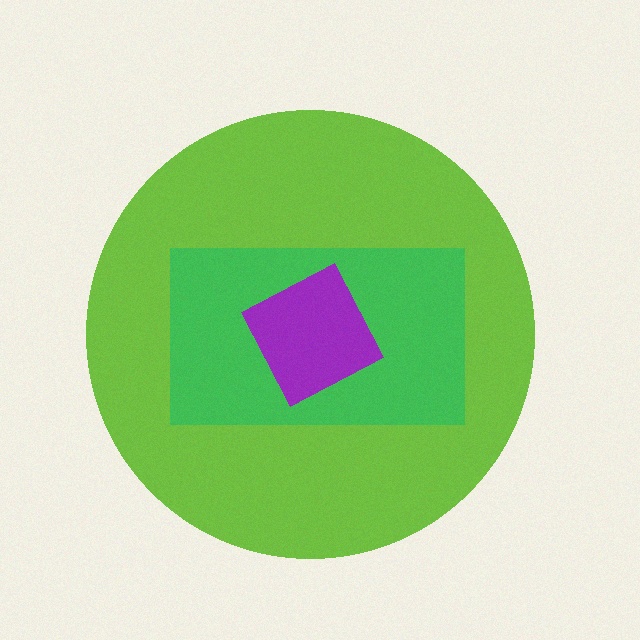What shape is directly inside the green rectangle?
The purple diamond.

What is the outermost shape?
The lime circle.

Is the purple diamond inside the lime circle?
Yes.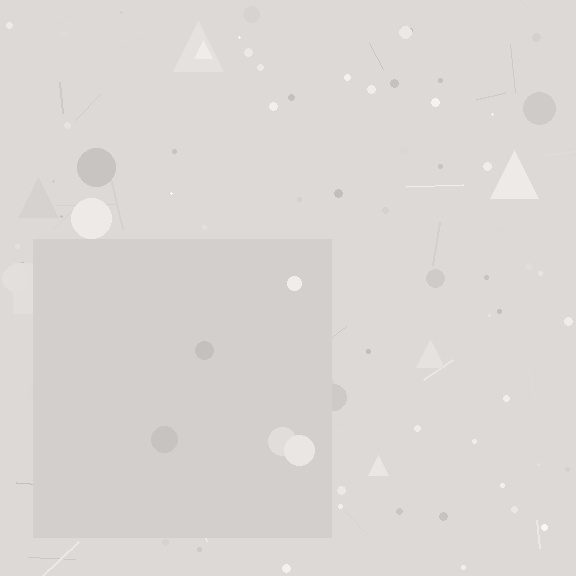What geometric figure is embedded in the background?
A square is embedded in the background.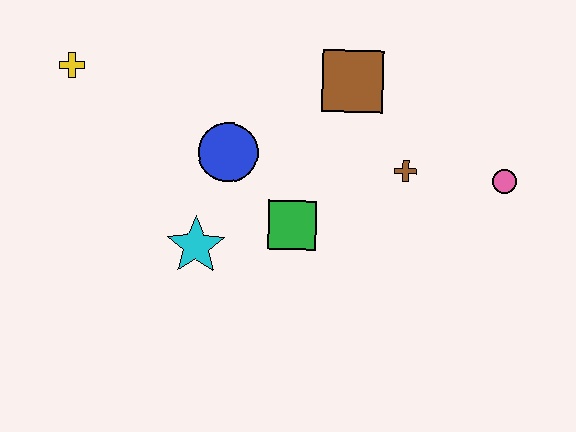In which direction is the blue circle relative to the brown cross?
The blue circle is to the left of the brown cross.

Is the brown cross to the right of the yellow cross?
Yes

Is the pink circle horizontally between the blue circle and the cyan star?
No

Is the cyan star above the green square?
No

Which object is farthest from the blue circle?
The pink circle is farthest from the blue circle.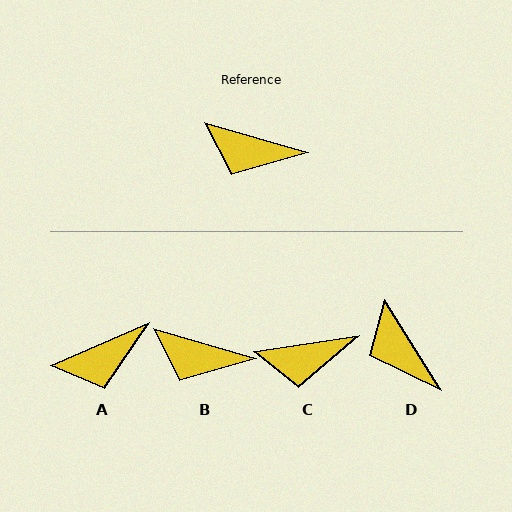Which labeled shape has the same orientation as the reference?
B.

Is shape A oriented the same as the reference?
No, it is off by about 39 degrees.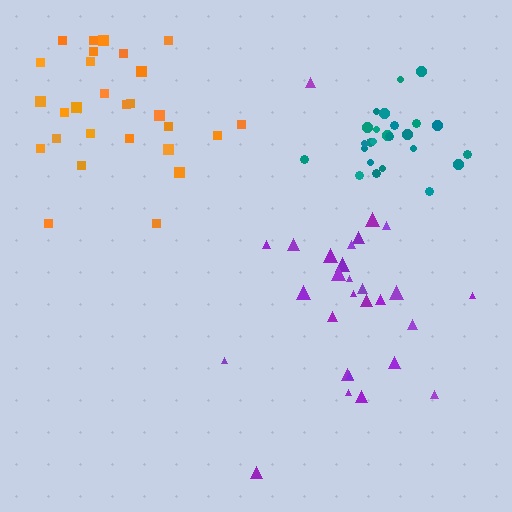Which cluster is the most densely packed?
Teal.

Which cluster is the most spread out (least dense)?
Purple.